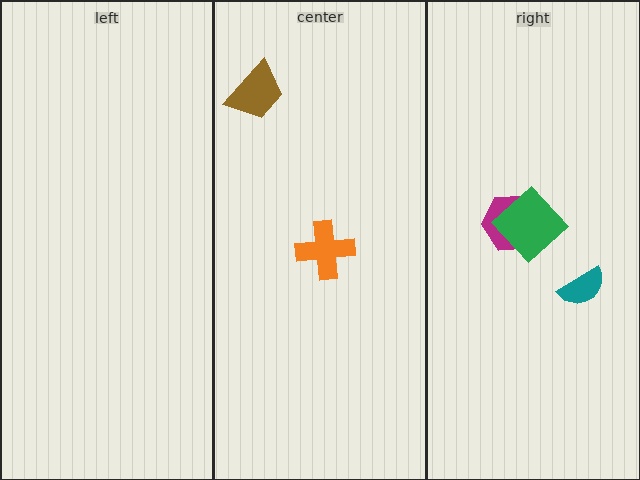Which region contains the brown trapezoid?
The center region.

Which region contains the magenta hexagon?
The right region.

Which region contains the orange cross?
The center region.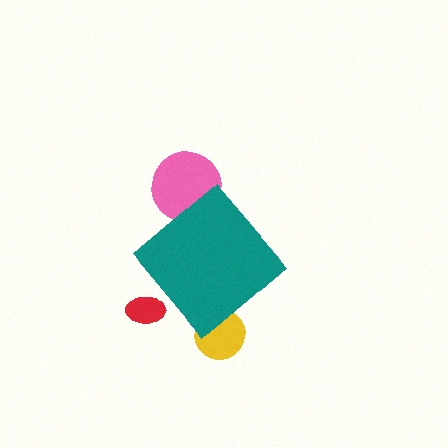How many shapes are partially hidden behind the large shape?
3 shapes are partially hidden.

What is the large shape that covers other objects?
A teal diamond.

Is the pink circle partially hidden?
Yes, the pink circle is partially hidden behind the teal diamond.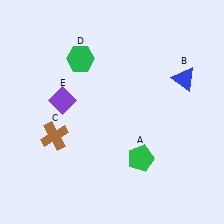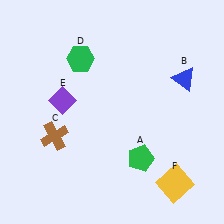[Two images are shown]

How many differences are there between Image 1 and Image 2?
There is 1 difference between the two images.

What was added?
A yellow square (F) was added in Image 2.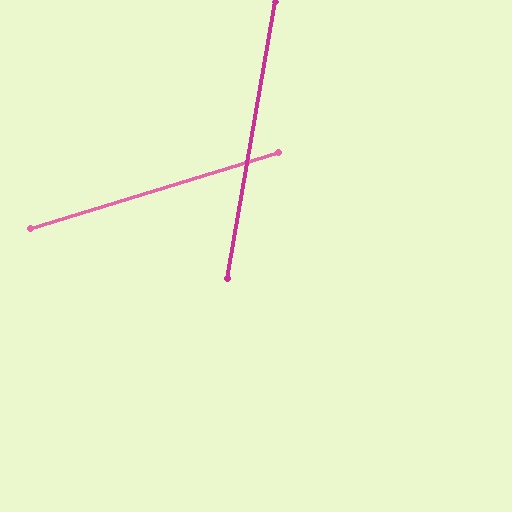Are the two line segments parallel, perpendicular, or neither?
Neither parallel nor perpendicular — they differ by about 63°.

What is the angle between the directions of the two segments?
Approximately 63 degrees.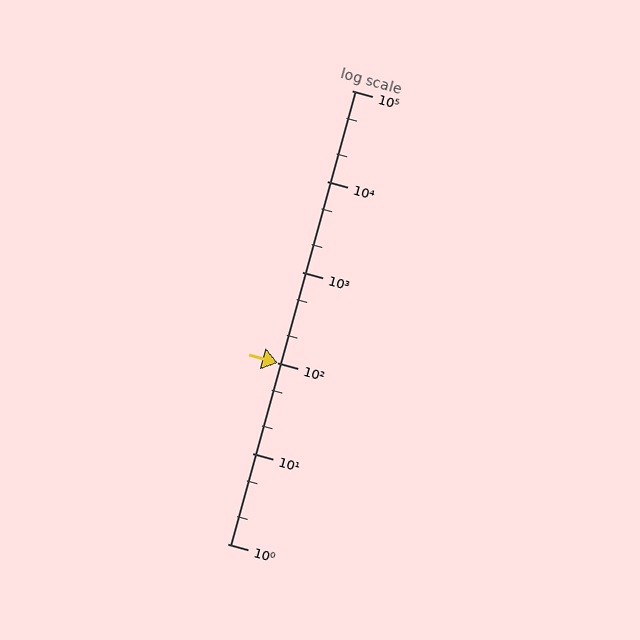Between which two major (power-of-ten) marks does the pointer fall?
The pointer is between 100 and 1000.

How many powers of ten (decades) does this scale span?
The scale spans 5 decades, from 1 to 100000.